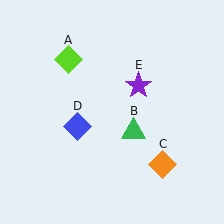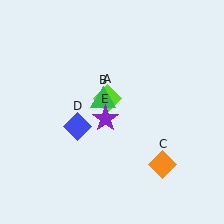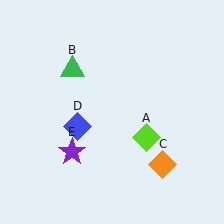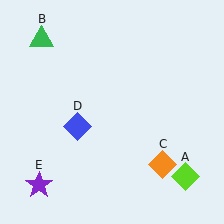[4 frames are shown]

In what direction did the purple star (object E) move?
The purple star (object E) moved down and to the left.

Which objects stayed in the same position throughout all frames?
Orange diamond (object C) and blue diamond (object D) remained stationary.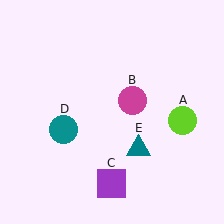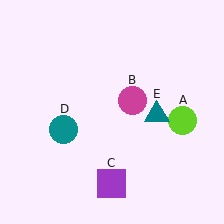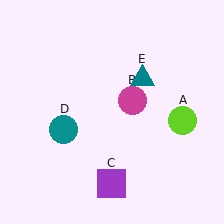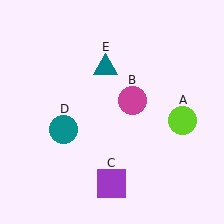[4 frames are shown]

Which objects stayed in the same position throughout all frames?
Lime circle (object A) and magenta circle (object B) and purple square (object C) and teal circle (object D) remained stationary.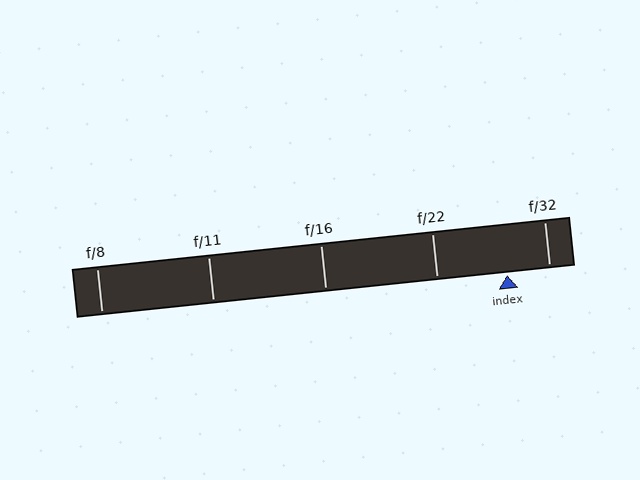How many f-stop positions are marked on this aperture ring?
There are 5 f-stop positions marked.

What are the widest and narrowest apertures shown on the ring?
The widest aperture shown is f/8 and the narrowest is f/32.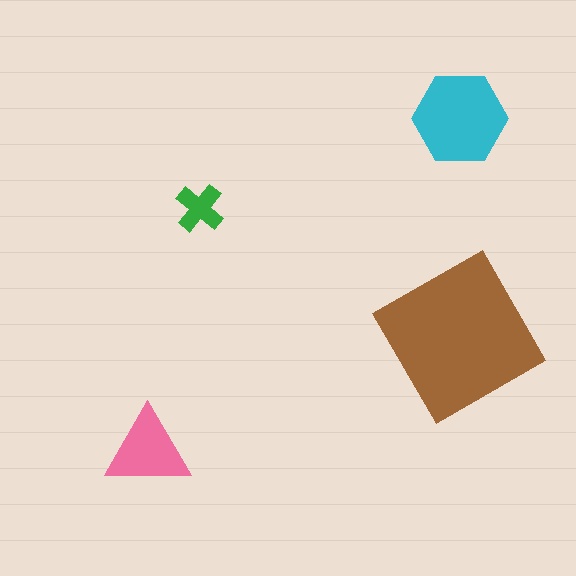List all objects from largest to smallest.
The brown diamond, the cyan hexagon, the pink triangle, the green cross.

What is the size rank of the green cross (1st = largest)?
4th.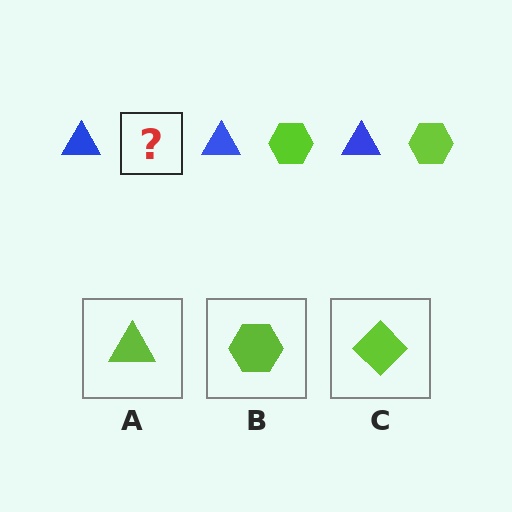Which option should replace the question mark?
Option B.